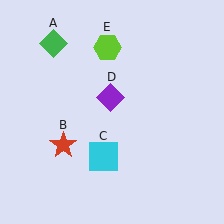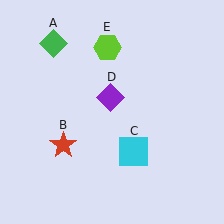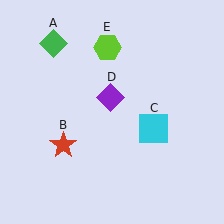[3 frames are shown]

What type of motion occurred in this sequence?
The cyan square (object C) rotated counterclockwise around the center of the scene.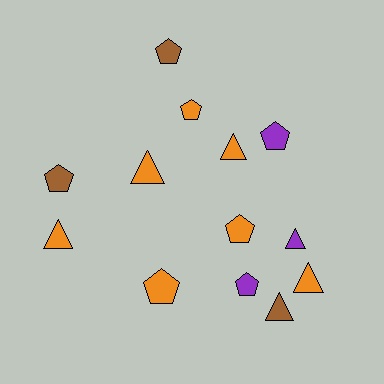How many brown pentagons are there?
There are 2 brown pentagons.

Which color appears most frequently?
Orange, with 7 objects.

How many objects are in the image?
There are 13 objects.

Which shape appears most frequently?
Pentagon, with 7 objects.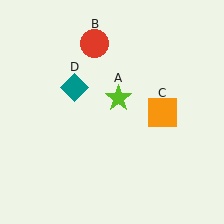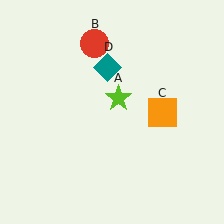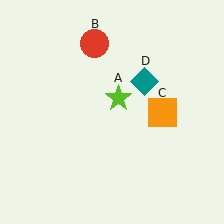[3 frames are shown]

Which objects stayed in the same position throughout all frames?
Lime star (object A) and red circle (object B) and orange square (object C) remained stationary.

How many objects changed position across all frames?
1 object changed position: teal diamond (object D).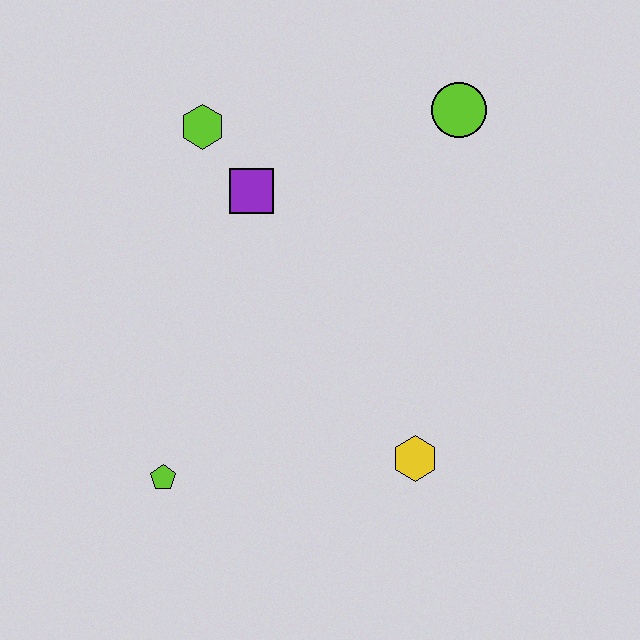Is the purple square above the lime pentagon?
Yes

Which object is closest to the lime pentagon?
The yellow hexagon is closest to the lime pentagon.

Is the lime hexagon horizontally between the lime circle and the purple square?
No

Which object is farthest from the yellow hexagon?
The lime hexagon is farthest from the yellow hexagon.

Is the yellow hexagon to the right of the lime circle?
No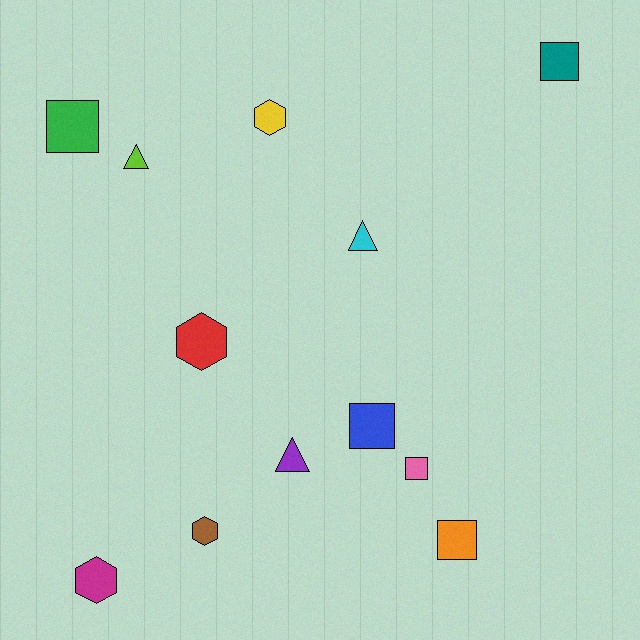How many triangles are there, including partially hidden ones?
There are 3 triangles.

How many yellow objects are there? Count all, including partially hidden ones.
There is 1 yellow object.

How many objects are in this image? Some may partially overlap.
There are 12 objects.